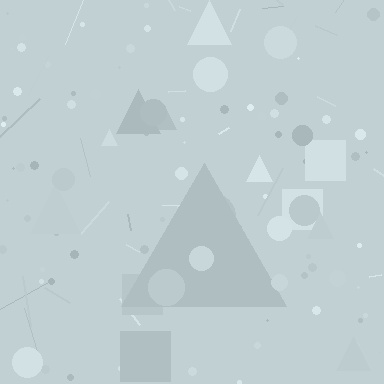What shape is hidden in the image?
A triangle is hidden in the image.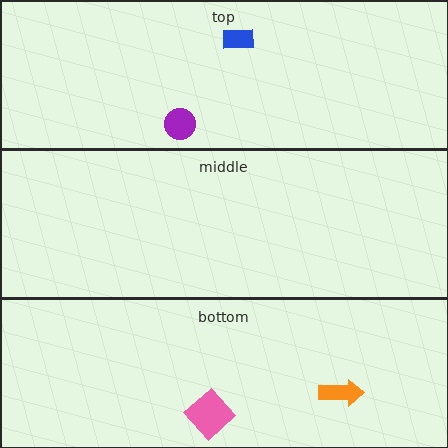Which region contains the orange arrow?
The bottom region.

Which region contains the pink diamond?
The bottom region.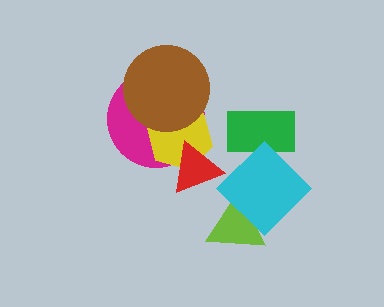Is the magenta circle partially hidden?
Yes, it is partially covered by another shape.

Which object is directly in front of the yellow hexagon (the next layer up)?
The red triangle is directly in front of the yellow hexagon.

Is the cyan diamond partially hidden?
No, no other shape covers it.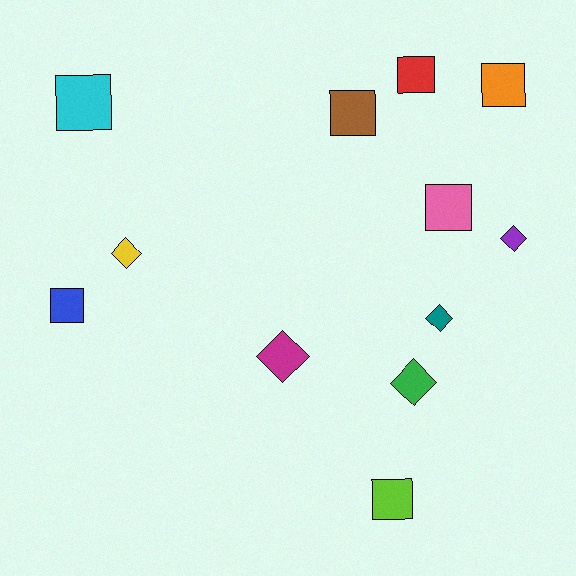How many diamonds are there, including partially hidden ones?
There are 5 diamonds.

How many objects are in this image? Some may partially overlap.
There are 12 objects.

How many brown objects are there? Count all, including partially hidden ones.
There is 1 brown object.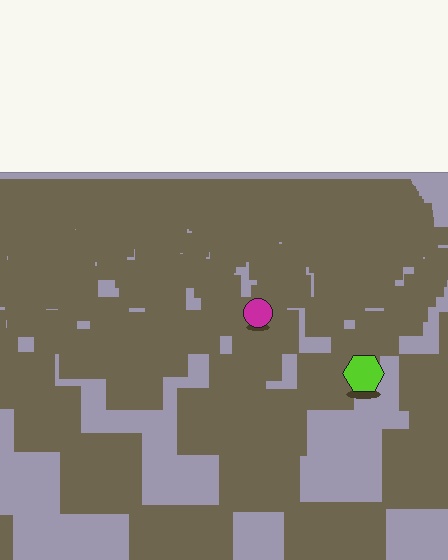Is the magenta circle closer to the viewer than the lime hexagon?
No. The lime hexagon is closer — you can tell from the texture gradient: the ground texture is coarser near it.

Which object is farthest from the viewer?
The magenta circle is farthest from the viewer. It appears smaller and the ground texture around it is denser.